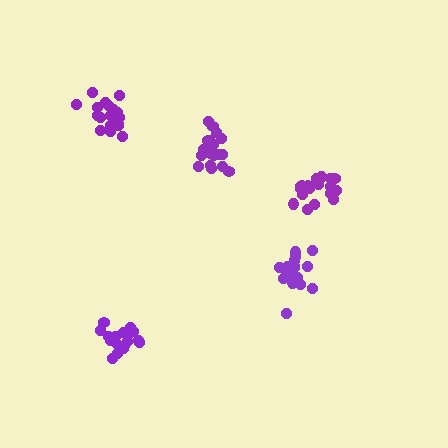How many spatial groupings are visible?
There are 5 spatial groupings.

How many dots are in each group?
Group 1: 17 dots, Group 2: 20 dots, Group 3: 20 dots, Group 4: 18 dots, Group 5: 20 dots (95 total).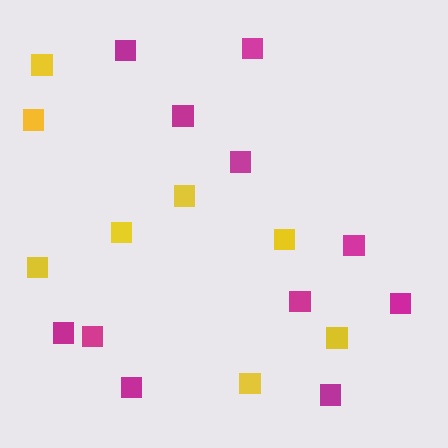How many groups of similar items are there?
There are 2 groups: one group of yellow squares (8) and one group of magenta squares (11).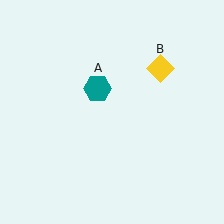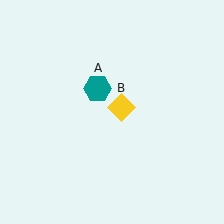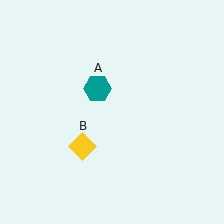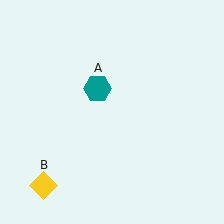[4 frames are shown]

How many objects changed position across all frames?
1 object changed position: yellow diamond (object B).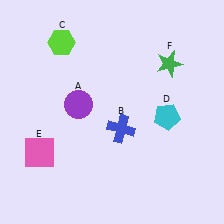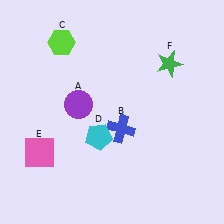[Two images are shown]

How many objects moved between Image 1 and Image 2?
1 object moved between the two images.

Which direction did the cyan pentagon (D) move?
The cyan pentagon (D) moved left.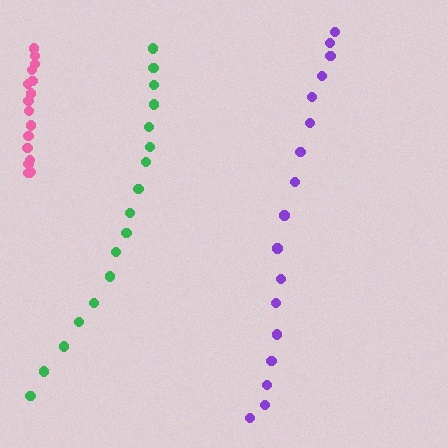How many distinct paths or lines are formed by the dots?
There are 3 distinct paths.